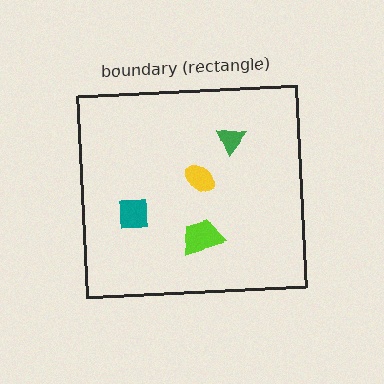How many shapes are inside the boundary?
4 inside, 0 outside.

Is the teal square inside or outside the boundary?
Inside.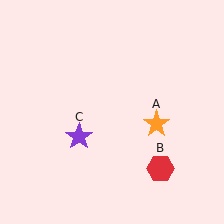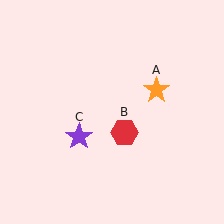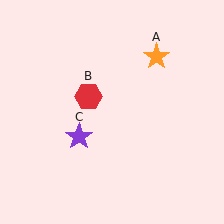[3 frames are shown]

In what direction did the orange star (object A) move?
The orange star (object A) moved up.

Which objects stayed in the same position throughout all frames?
Purple star (object C) remained stationary.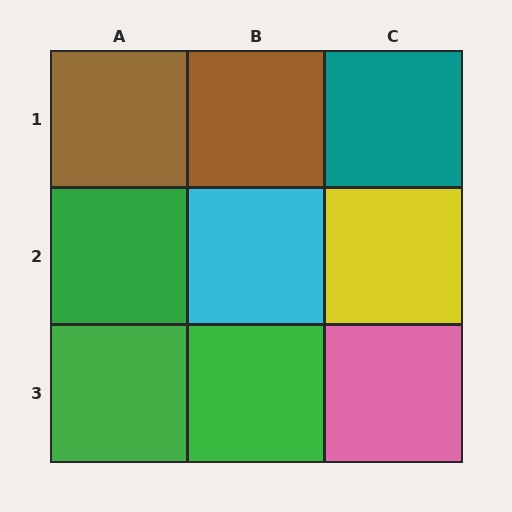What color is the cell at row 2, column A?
Green.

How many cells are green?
3 cells are green.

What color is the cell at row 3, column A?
Green.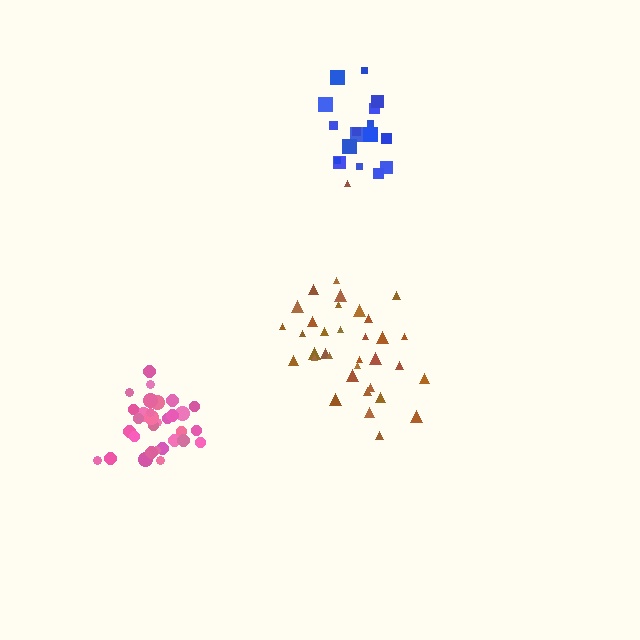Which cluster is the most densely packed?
Pink.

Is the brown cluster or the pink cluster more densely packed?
Pink.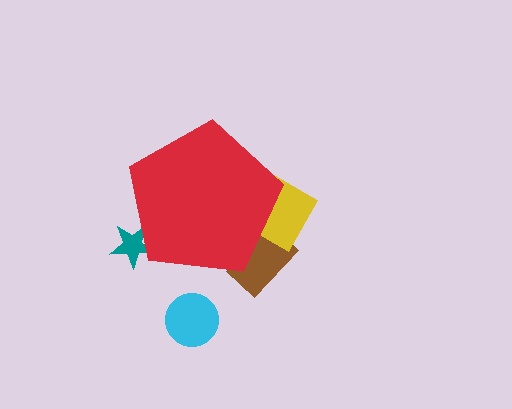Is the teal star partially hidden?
Yes, the teal star is partially hidden behind the red pentagon.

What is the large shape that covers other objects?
A red pentagon.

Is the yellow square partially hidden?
Yes, the yellow square is partially hidden behind the red pentagon.